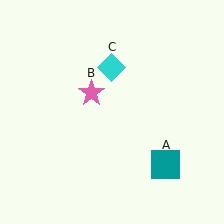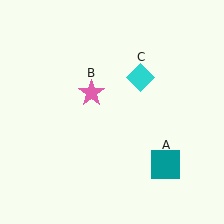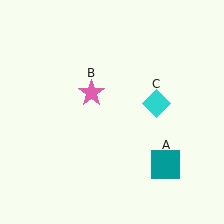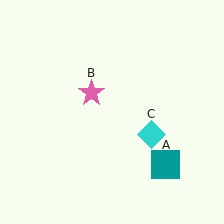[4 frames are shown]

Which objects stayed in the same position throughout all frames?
Teal square (object A) and pink star (object B) remained stationary.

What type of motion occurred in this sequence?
The cyan diamond (object C) rotated clockwise around the center of the scene.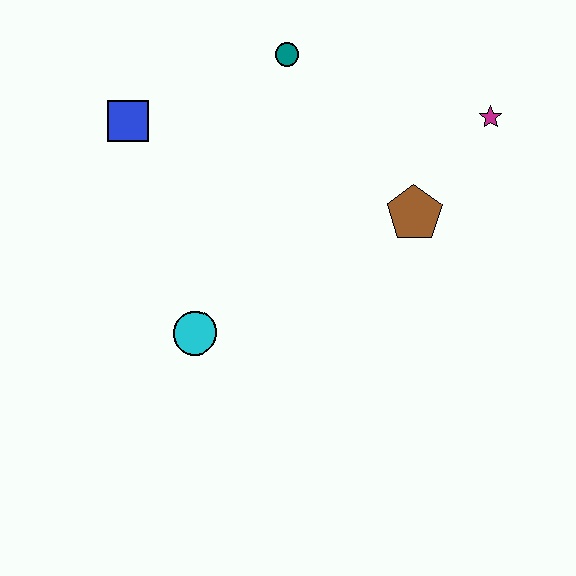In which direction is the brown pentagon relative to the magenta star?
The brown pentagon is below the magenta star.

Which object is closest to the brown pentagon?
The magenta star is closest to the brown pentagon.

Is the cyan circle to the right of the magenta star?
No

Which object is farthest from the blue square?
The magenta star is farthest from the blue square.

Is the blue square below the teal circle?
Yes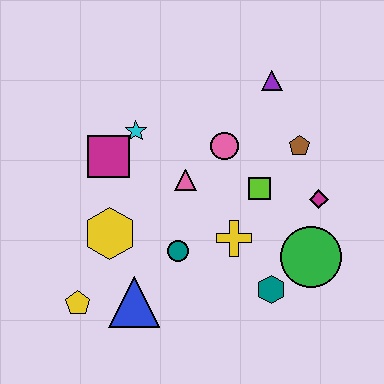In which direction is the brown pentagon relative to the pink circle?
The brown pentagon is to the right of the pink circle.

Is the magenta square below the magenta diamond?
No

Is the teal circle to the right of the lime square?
No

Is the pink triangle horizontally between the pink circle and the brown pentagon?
No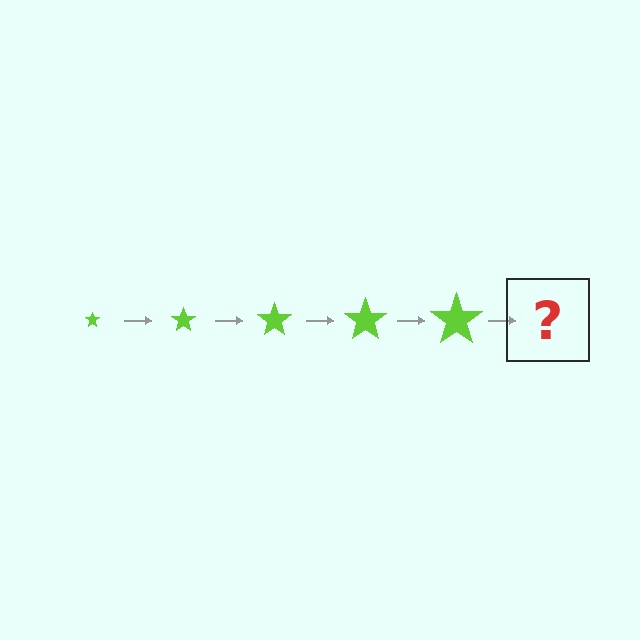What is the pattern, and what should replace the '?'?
The pattern is that the star gets progressively larger each step. The '?' should be a lime star, larger than the previous one.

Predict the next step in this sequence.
The next step is a lime star, larger than the previous one.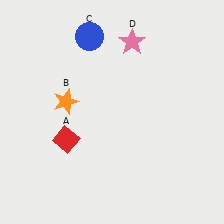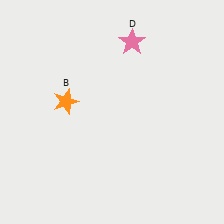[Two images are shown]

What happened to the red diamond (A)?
The red diamond (A) was removed in Image 2. It was in the bottom-left area of Image 1.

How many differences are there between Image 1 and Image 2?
There are 2 differences between the two images.